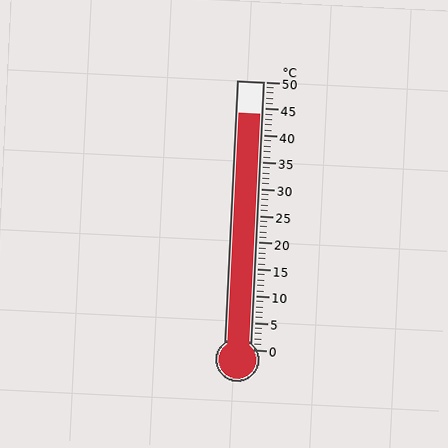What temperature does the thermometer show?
The thermometer shows approximately 44°C.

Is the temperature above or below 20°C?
The temperature is above 20°C.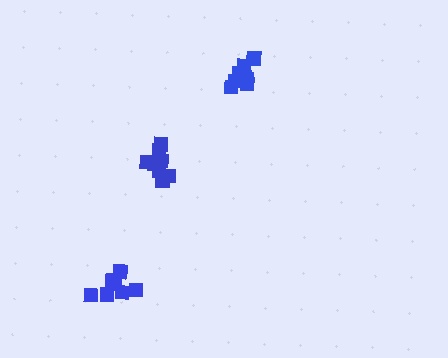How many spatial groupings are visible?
There are 3 spatial groupings.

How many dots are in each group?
Group 1: 10 dots, Group 2: 8 dots, Group 3: 8 dots (26 total).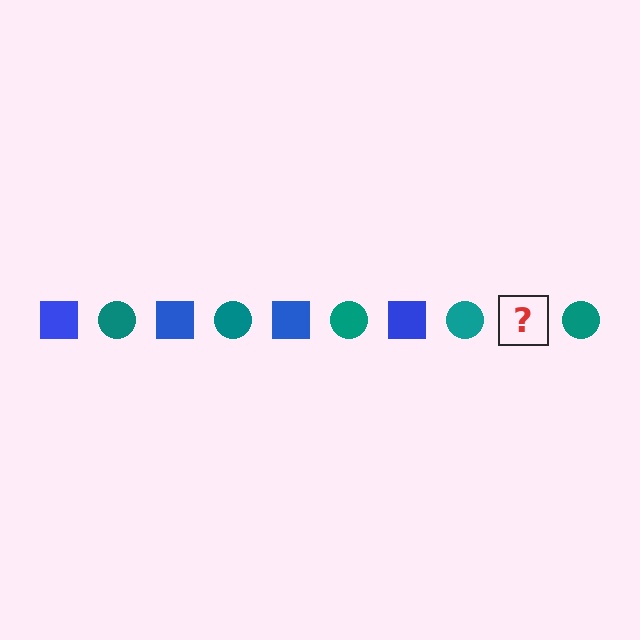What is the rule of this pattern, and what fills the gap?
The rule is that the pattern alternates between blue square and teal circle. The gap should be filled with a blue square.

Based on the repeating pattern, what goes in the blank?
The blank should be a blue square.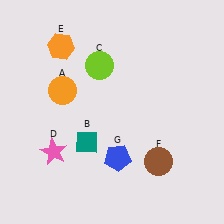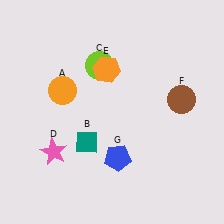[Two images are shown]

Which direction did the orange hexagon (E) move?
The orange hexagon (E) moved right.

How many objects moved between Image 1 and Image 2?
2 objects moved between the two images.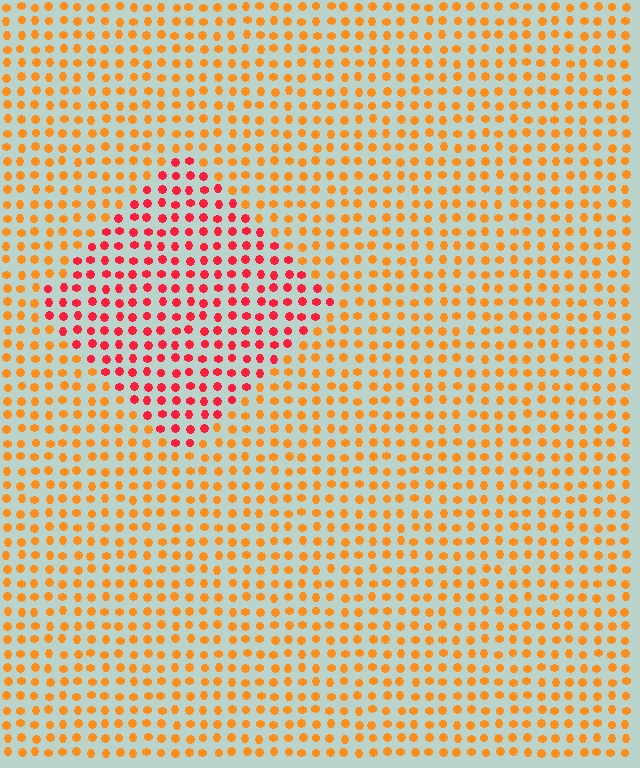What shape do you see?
I see a diamond.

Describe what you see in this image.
The image is filled with small orange elements in a uniform arrangement. A diamond-shaped region is visible where the elements are tinted to a slightly different hue, forming a subtle color boundary.